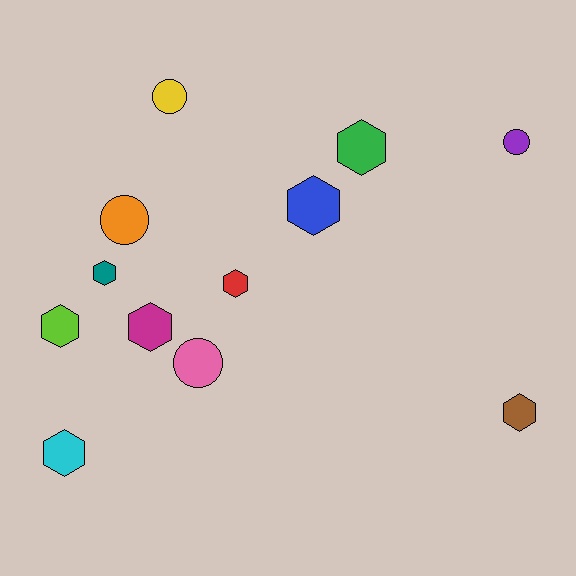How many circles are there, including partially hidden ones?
There are 4 circles.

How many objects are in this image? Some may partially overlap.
There are 12 objects.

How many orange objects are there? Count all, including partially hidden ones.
There is 1 orange object.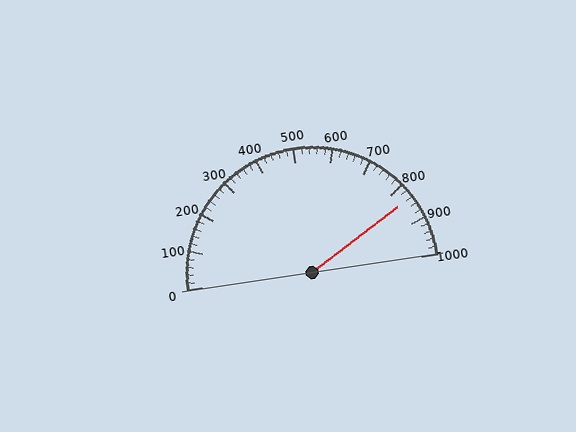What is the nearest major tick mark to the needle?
The nearest major tick mark is 800.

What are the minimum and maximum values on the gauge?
The gauge ranges from 0 to 1000.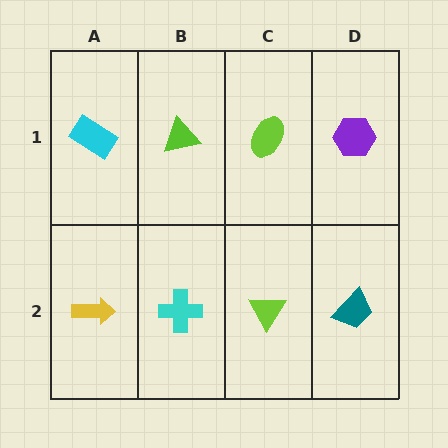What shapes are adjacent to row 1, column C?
A lime triangle (row 2, column C), a lime triangle (row 1, column B), a purple hexagon (row 1, column D).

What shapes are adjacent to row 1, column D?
A teal trapezoid (row 2, column D), a lime ellipse (row 1, column C).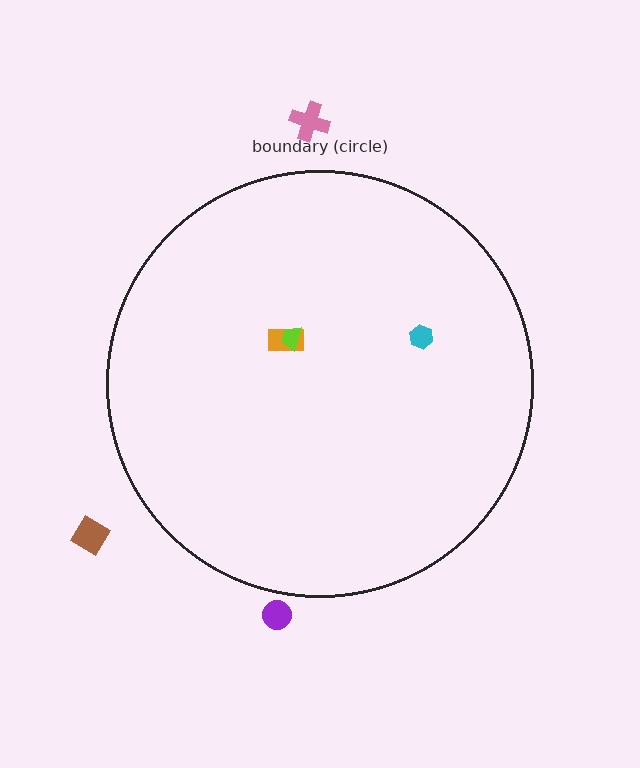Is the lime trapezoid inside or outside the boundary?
Inside.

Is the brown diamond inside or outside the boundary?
Outside.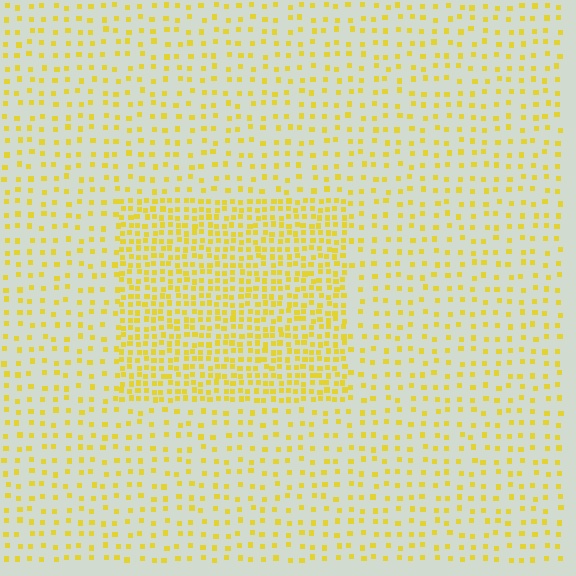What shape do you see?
I see a rectangle.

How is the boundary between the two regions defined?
The boundary is defined by a change in element density (approximately 2.4x ratio). All elements are the same color, size, and shape.